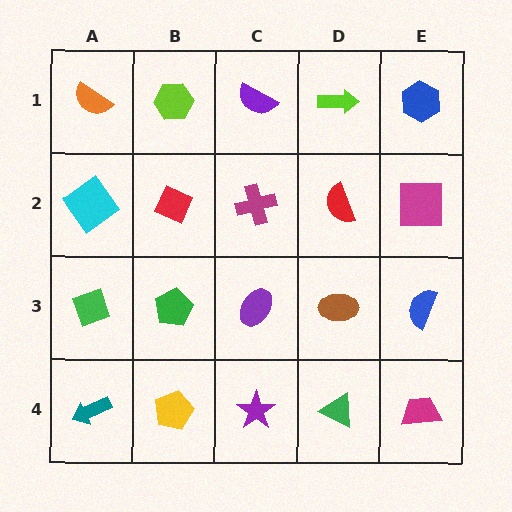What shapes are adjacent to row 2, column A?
An orange semicircle (row 1, column A), a green diamond (row 3, column A), a red diamond (row 2, column B).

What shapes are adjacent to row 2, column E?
A blue hexagon (row 1, column E), a blue semicircle (row 3, column E), a red semicircle (row 2, column D).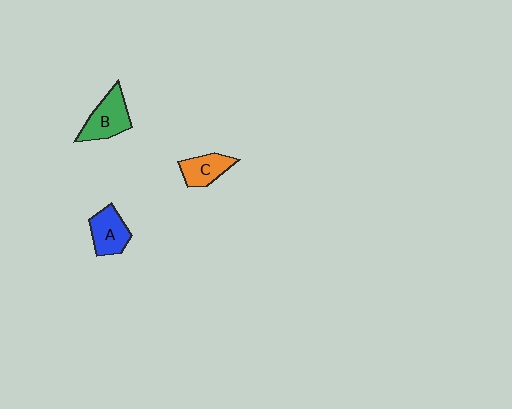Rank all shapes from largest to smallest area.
From largest to smallest: B (green), A (blue), C (orange).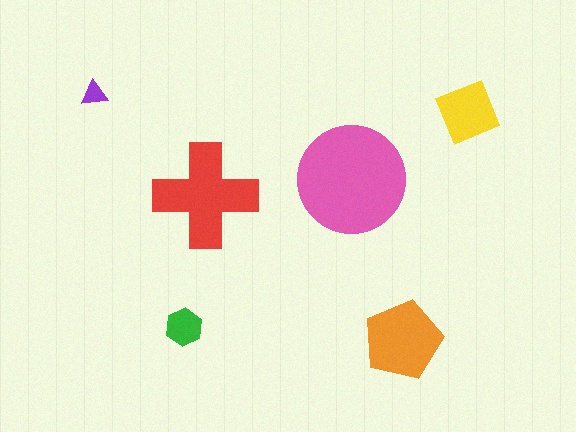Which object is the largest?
The pink circle.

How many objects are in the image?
There are 6 objects in the image.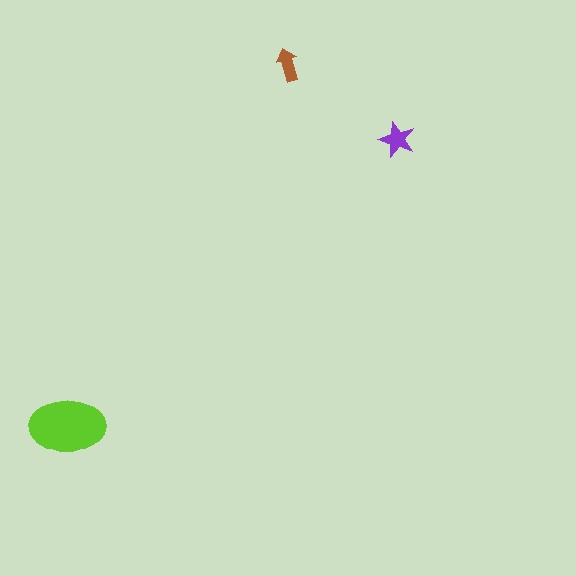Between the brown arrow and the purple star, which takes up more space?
The purple star.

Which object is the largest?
The lime ellipse.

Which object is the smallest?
The brown arrow.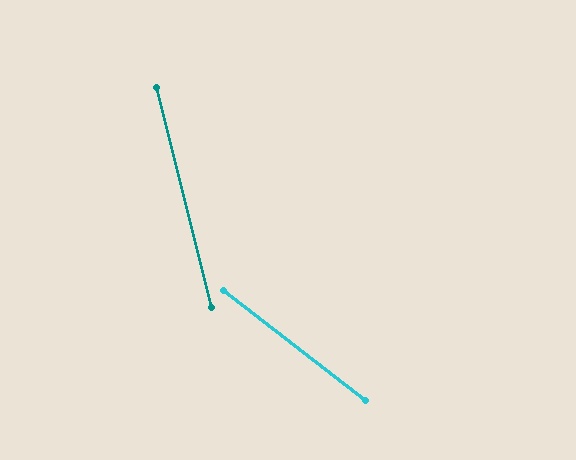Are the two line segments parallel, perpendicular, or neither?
Neither parallel nor perpendicular — they differ by about 38°.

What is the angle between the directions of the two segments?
Approximately 38 degrees.